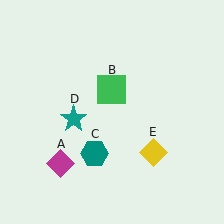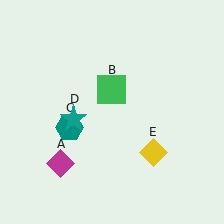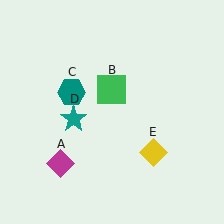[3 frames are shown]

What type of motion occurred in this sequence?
The teal hexagon (object C) rotated clockwise around the center of the scene.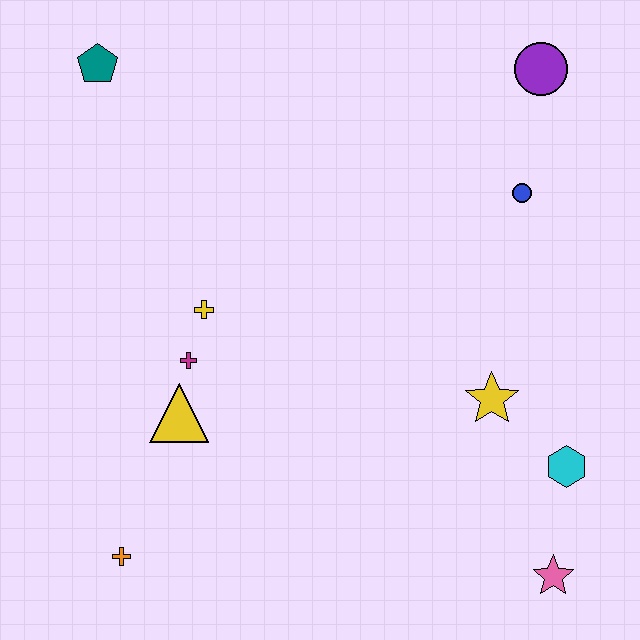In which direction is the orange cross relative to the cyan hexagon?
The orange cross is to the left of the cyan hexagon.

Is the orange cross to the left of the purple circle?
Yes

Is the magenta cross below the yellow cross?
Yes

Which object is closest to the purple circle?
The blue circle is closest to the purple circle.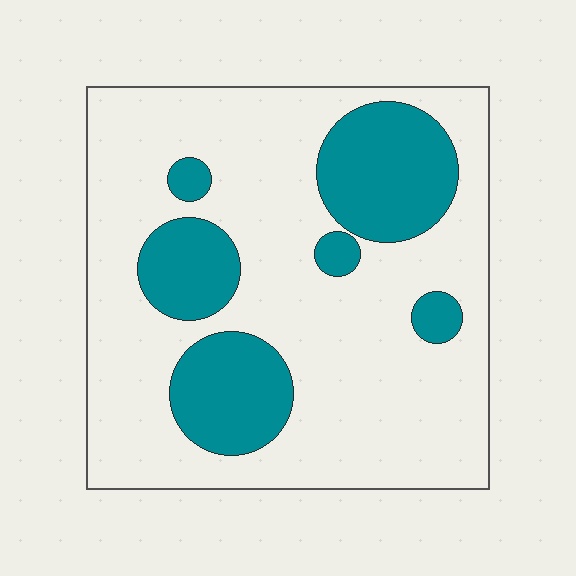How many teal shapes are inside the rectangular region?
6.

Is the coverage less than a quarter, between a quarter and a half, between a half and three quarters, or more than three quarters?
Between a quarter and a half.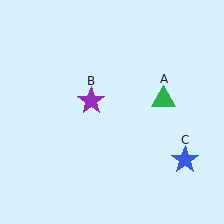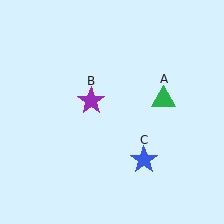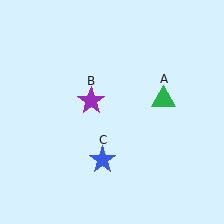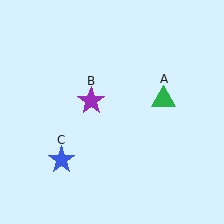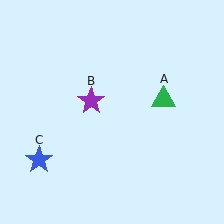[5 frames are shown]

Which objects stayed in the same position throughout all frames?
Green triangle (object A) and purple star (object B) remained stationary.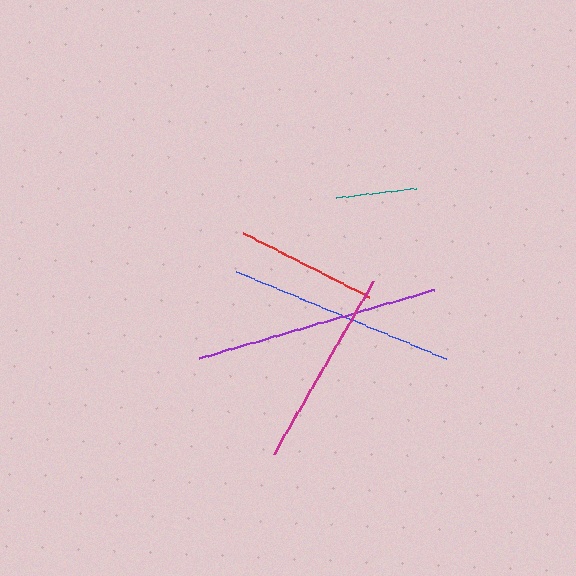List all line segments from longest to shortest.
From longest to shortest: purple, blue, magenta, red, teal.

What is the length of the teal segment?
The teal segment is approximately 80 pixels long.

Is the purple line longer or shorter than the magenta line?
The purple line is longer than the magenta line.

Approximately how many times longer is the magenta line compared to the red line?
The magenta line is approximately 1.4 times the length of the red line.